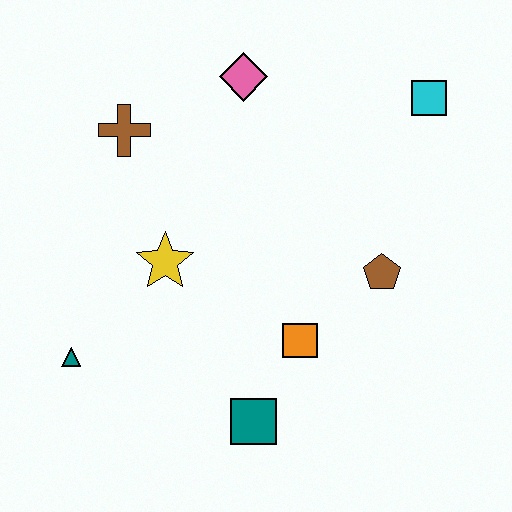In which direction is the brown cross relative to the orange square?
The brown cross is above the orange square.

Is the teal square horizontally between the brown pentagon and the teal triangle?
Yes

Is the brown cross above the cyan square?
No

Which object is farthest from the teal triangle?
The cyan square is farthest from the teal triangle.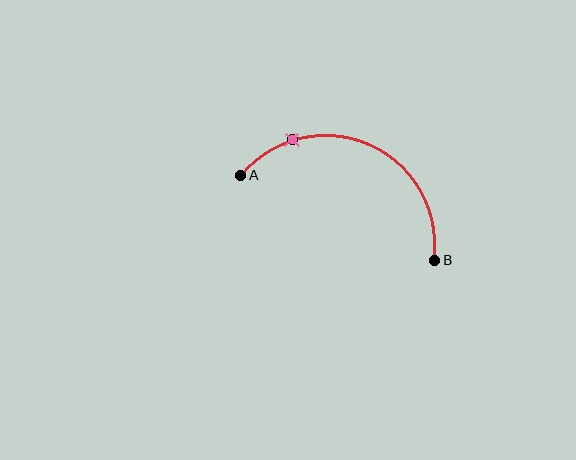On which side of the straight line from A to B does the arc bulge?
The arc bulges above the straight line connecting A and B.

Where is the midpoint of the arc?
The arc midpoint is the point on the curve farthest from the straight line joining A and B. It sits above that line.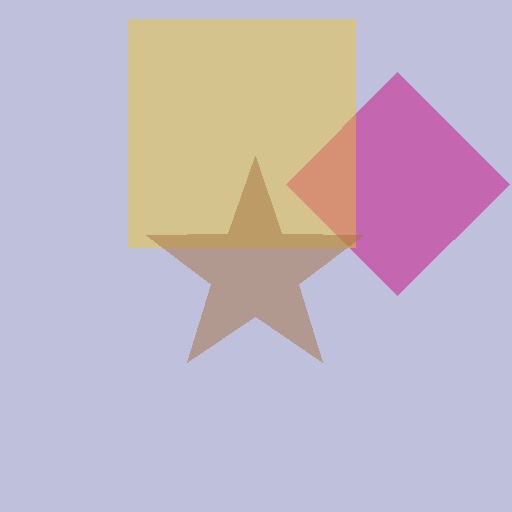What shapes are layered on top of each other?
The layered shapes are: a magenta diamond, a yellow square, a brown star.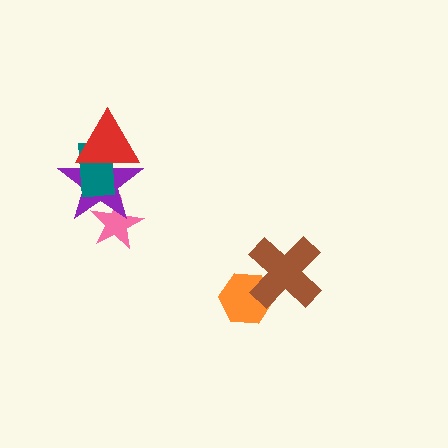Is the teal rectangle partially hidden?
Yes, it is partially covered by another shape.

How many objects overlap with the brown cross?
1 object overlaps with the brown cross.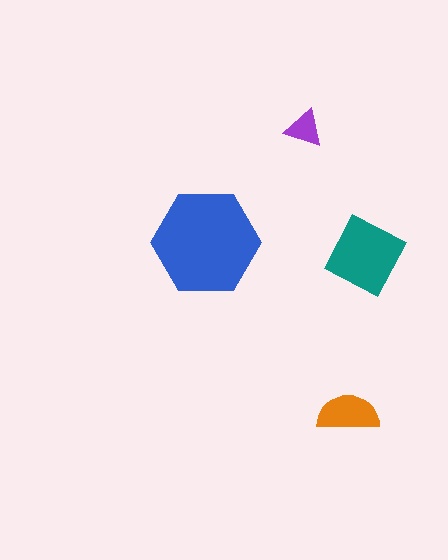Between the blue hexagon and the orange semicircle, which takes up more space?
The blue hexagon.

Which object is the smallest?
The purple triangle.